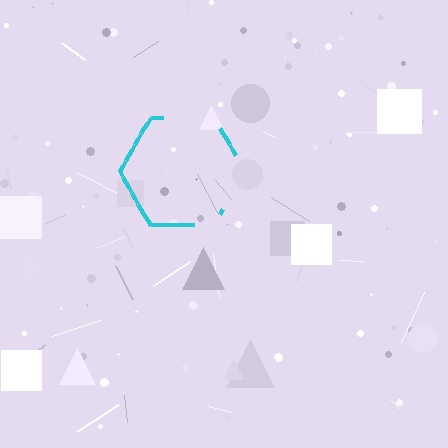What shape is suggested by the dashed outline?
The dashed outline suggests a hexagon.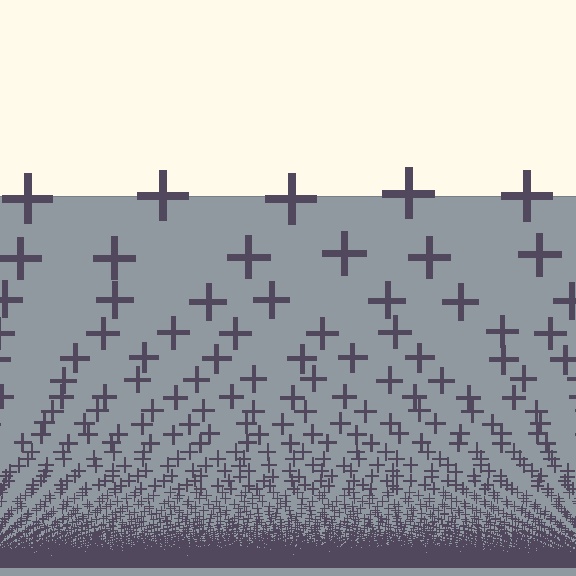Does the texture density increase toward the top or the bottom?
Density increases toward the bottom.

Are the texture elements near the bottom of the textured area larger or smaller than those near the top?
Smaller. The gradient is inverted — elements near the bottom are smaller and denser.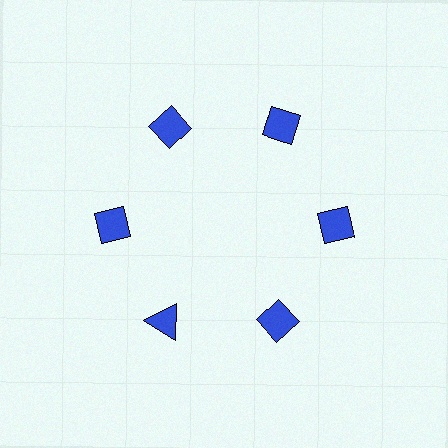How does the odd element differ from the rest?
It has a different shape: triangle instead of diamond.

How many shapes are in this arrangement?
There are 6 shapes arranged in a ring pattern.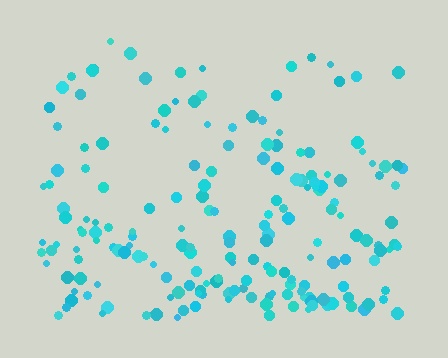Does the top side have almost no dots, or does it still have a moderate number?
Still a moderate number, just noticeably fewer than the bottom.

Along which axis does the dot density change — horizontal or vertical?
Vertical.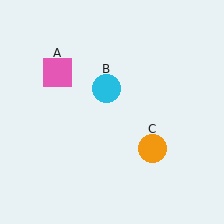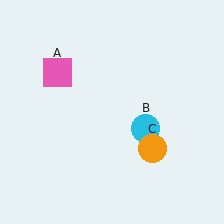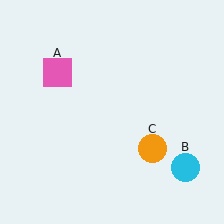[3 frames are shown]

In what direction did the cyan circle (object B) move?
The cyan circle (object B) moved down and to the right.